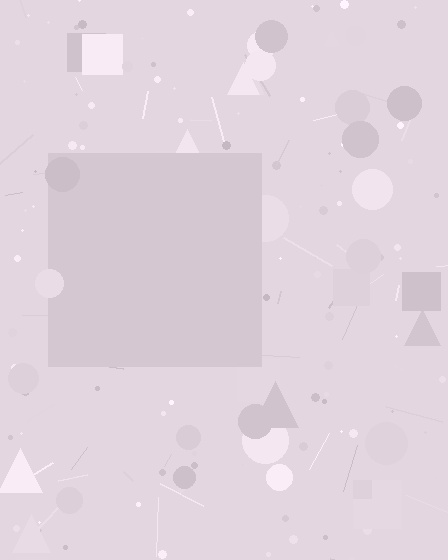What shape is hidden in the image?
A square is hidden in the image.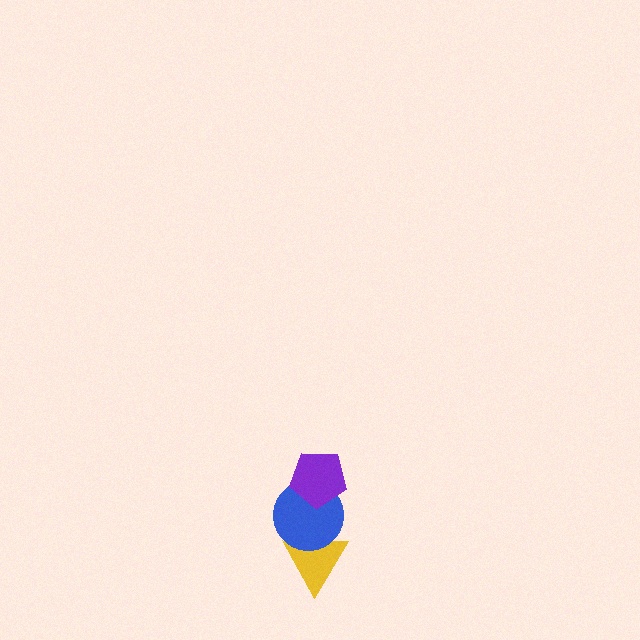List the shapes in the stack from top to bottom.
From top to bottom: the purple pentagon, the blue circle, the yellow triangle.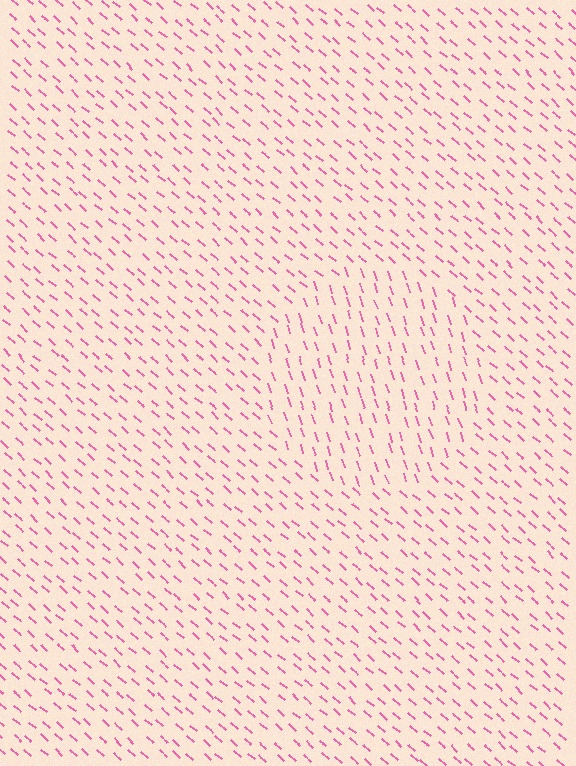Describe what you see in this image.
The image is filled with small pink line segments. A circle region in the image has lines oriented differently from the surrounding lines, creating a visible texture boundary.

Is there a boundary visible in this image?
Yes, there is a texture boundary formed by a change in line orientation.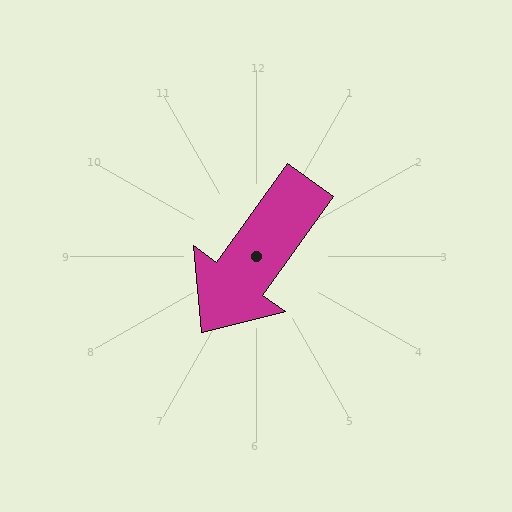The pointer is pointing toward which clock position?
Roughly 7 o'clock.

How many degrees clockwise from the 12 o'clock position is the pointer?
Approximately 216 degrees.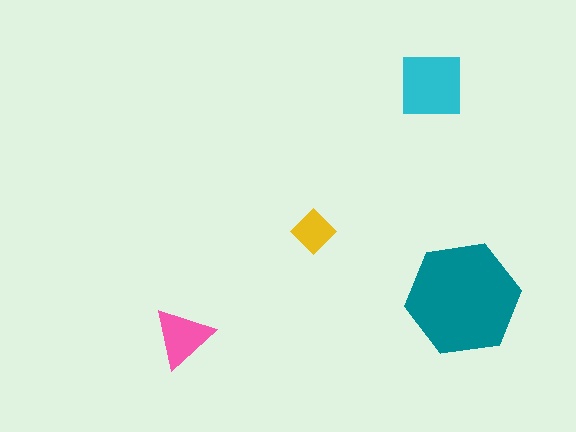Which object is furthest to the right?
The teal hexagon is rightmost.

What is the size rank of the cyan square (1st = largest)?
2nd.